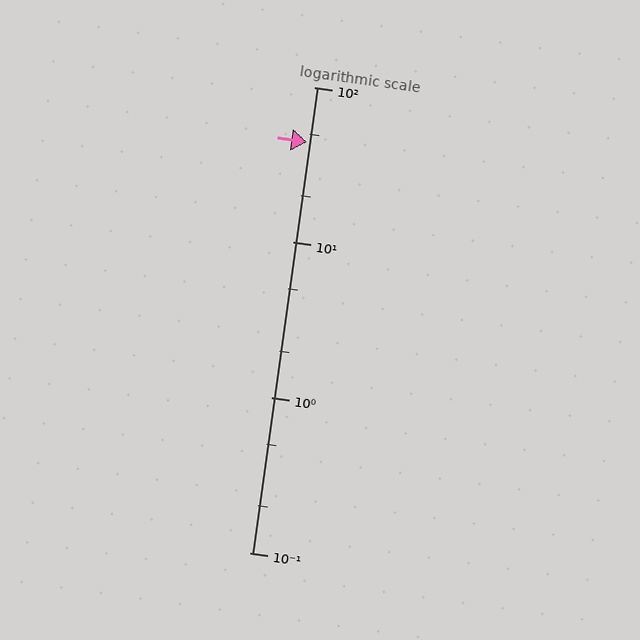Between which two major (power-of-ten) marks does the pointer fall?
The pointer is between 10 and 100.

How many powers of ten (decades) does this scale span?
The scale spans 3 decades, from 0.1 to 100.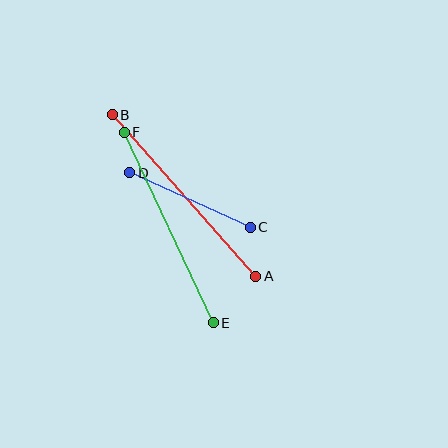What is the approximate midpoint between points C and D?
The midpoint is at approximately (190, 200) pixels.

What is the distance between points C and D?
The distance is approximately 132 pixels.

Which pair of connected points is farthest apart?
Points A and B are farthest apart.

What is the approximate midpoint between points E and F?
The midpoint is at approximately (169, 227) pixels.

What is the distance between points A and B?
The distance is approximately 216 pixels.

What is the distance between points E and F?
The distance is approximately 210 pixels.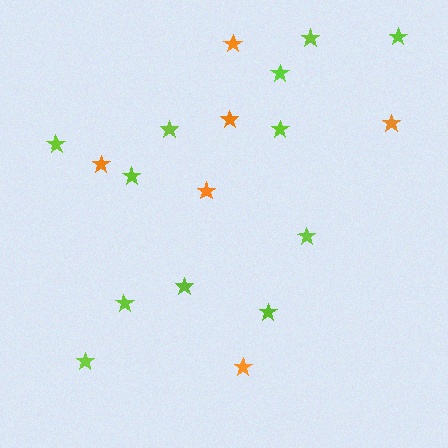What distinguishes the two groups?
There are 2 groups: one group of lime stars (12) and one group of orange stars (6).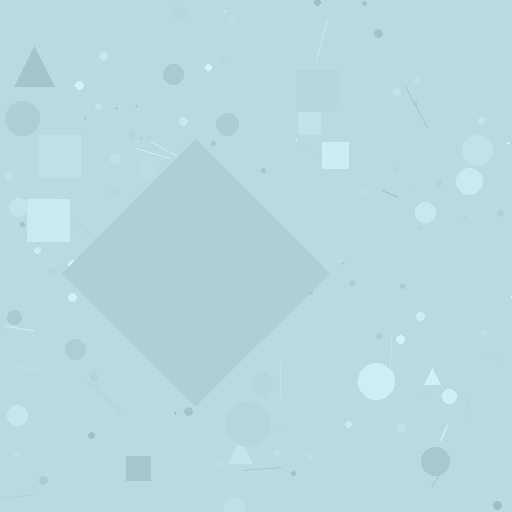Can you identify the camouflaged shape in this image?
The camouflaged shape is a diamond.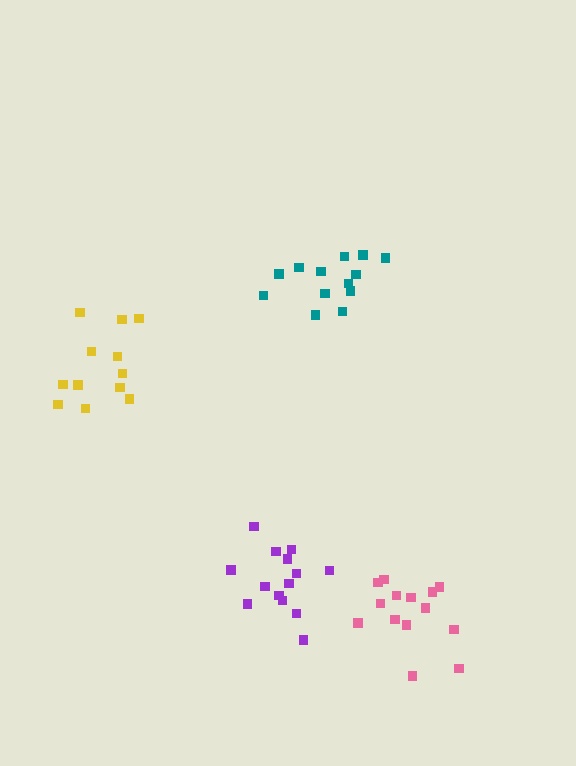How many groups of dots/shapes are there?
There are 4 groups.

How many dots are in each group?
Group 1: 14 dots, Group 2: 14 dots, Group 3: 12 dots, Group 4: 13 dots (53 total).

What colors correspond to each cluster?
The clusters are colored: pink, purple, yellow, teal.